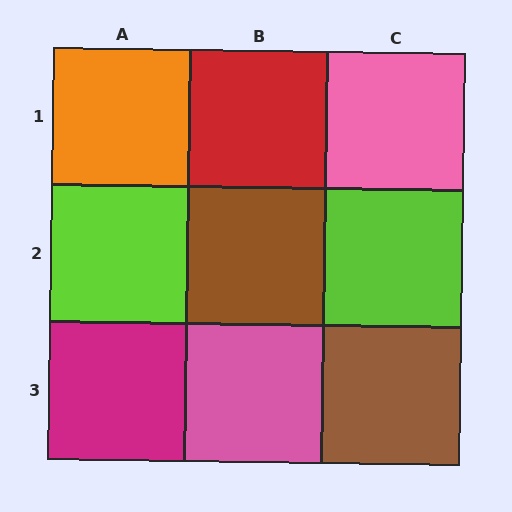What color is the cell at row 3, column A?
Magenta.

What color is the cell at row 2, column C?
Lime.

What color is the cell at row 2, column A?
Lime.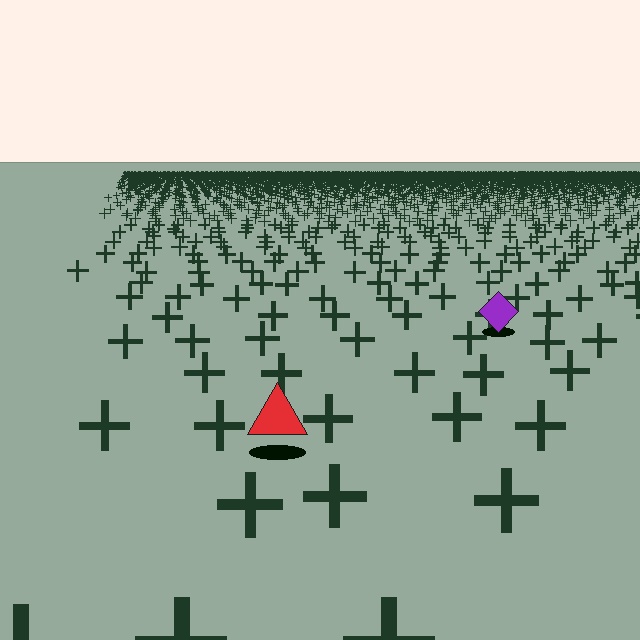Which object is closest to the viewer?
The red triangle is closest. The texture marks near it are larger and more spread out.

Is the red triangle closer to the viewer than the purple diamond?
Yes. The red triangle is closer — you can tell from the texture gradient: the ground texture is coarser near it.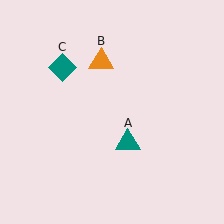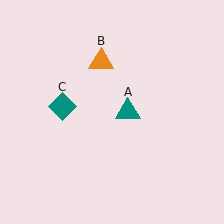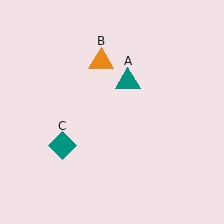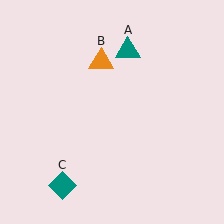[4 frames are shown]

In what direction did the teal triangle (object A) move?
The teal triangle (object A) moved up.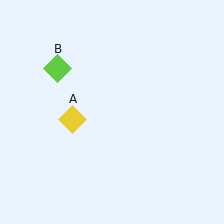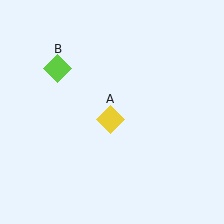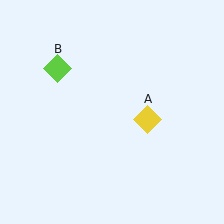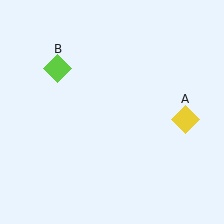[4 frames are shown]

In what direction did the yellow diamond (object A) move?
The yellow diamond (object A) moved right.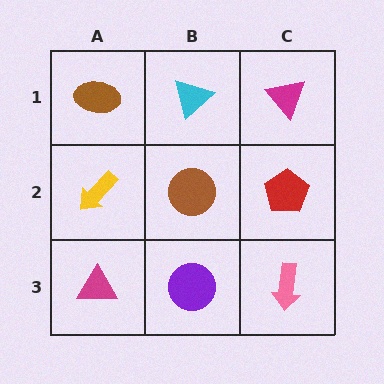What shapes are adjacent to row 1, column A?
A yellow arrow (row 2, column A), a cyan triangle (row 1, column B).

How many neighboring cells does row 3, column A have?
2.